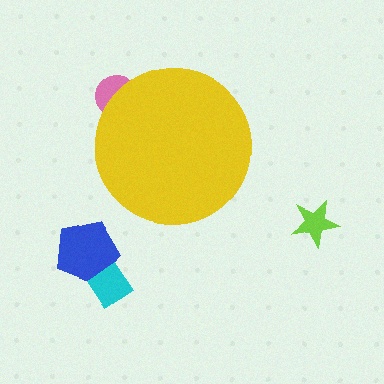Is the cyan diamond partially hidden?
No, the cyan diamond is fully visible.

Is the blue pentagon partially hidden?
No, the blue pentagon is fully visible.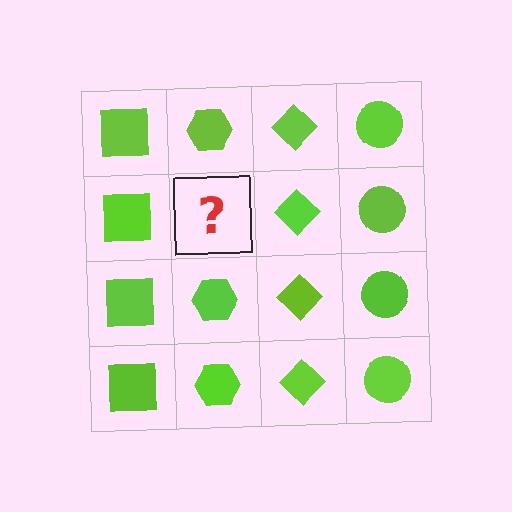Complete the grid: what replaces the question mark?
The question mark should be replaced with a lime hexagon.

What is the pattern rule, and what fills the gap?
The rule is that each column has a consistent shape. The gap should be filled with a lime hexagon.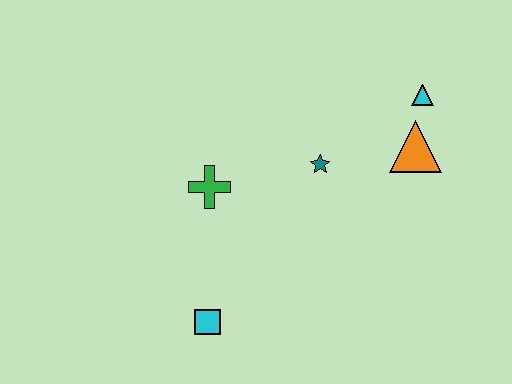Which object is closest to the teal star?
The orange triangle is closest to the teal star.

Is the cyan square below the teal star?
Yes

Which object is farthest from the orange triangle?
The cyan square is farthest from the orange triangle.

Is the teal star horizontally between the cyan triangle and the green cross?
Yes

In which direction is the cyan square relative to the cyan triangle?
The cyan square is below the cyan triangle.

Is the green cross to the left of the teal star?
Yes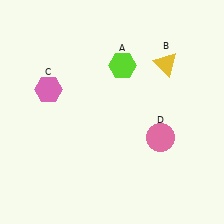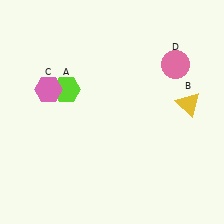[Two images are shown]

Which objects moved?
The objects that moved are: the lime hexagon (A), the yellow triangle (B), the pink circle (D).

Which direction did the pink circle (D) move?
The pink circle (D) moved up.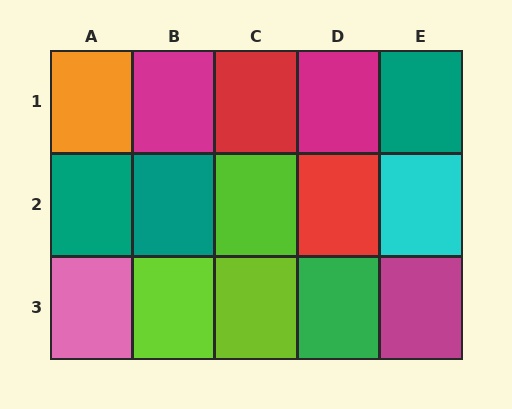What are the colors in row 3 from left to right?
Pink, lime, lime, green, magenta.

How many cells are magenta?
3 cells are magenta.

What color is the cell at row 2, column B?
Teal.